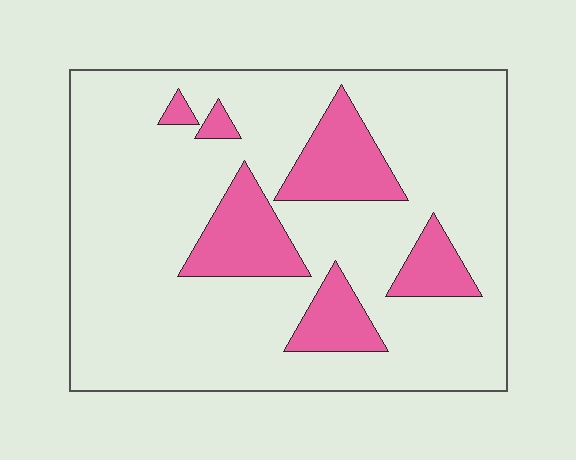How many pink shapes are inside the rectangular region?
6.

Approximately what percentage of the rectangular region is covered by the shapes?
Approximately 20%.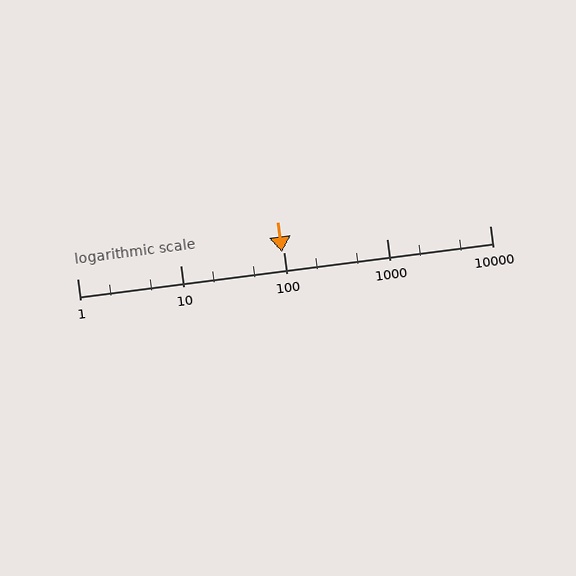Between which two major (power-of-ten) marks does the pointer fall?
The pointer is between 10 and 100.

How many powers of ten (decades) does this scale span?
The scale spans 4 decades, from 1 to 10000.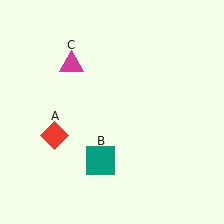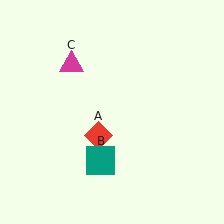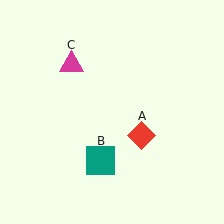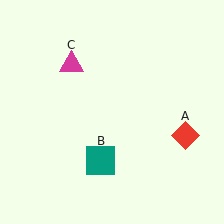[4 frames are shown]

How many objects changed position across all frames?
1 object changed position: red diamond (object A).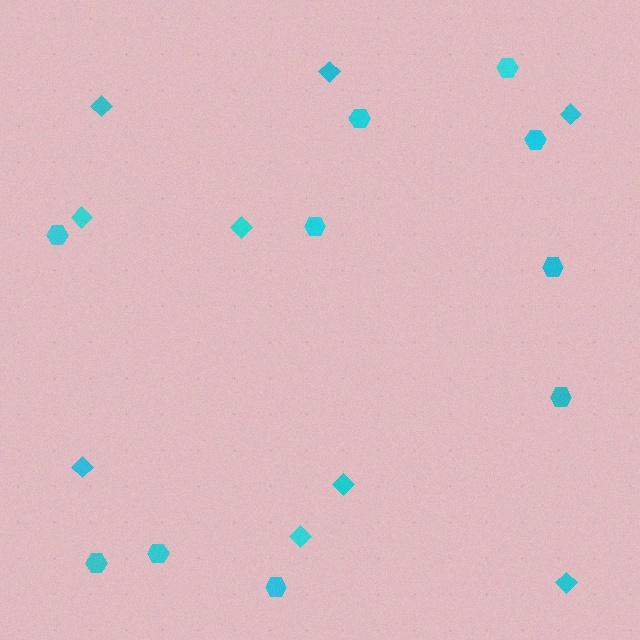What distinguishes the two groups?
There are 2 groups: one group of diamonds (9) and one group of hexagons (10).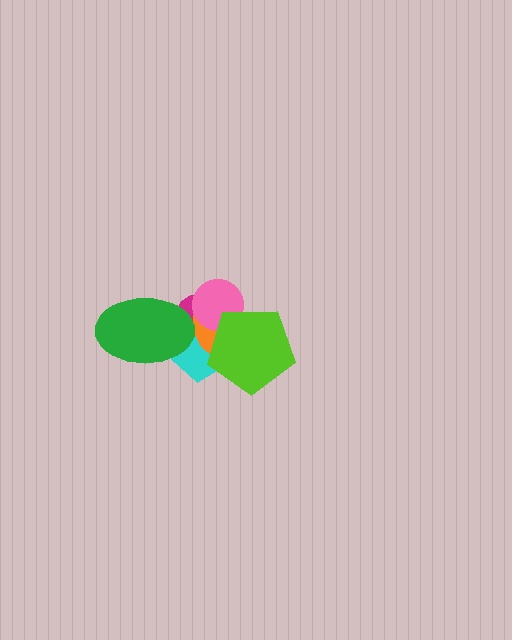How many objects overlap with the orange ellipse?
5 objects overlap with the orange ellipse.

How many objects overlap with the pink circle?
3 objects overlap with the pink circle.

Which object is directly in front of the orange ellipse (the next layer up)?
The green ellipse is directly in front of the orange ellipse.